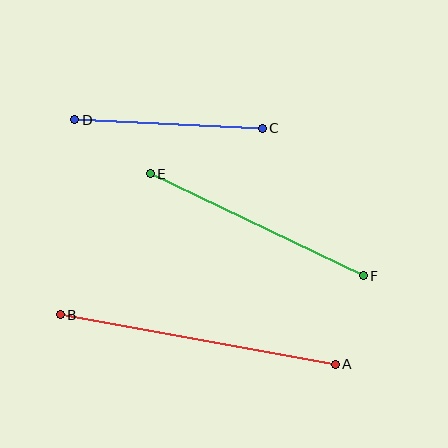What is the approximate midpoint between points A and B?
The midpoint is at approximately (198, 340) pixels.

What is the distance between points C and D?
The distance is approximately 188 pixels.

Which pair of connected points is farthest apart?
Points A and B are farthest apart.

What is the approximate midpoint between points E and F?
The midpoint is at approximately (257, 225) pixels.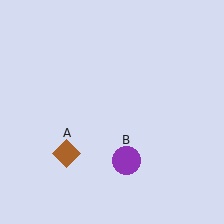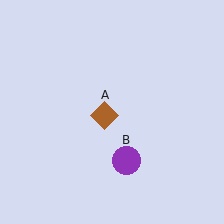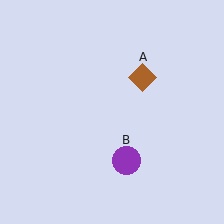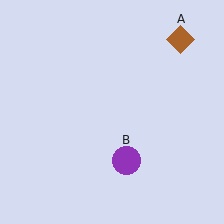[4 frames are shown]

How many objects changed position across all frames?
1 object changed position: brown diamond (object A).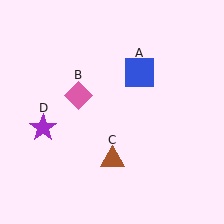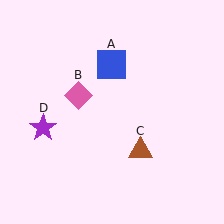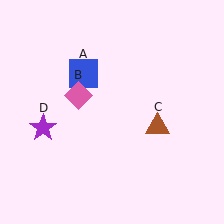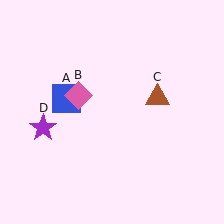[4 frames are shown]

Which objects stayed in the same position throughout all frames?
Pink diamond (object B) and purple star (object D) remained stationary.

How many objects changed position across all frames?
2 objects changed position: blue square (object A), brown triangle (object C).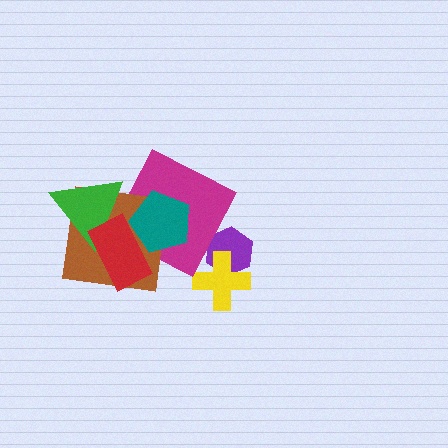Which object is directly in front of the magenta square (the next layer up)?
The brown square is directly in front of the magenta square.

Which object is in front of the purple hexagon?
The yellow cross is in front of the purple hexagon.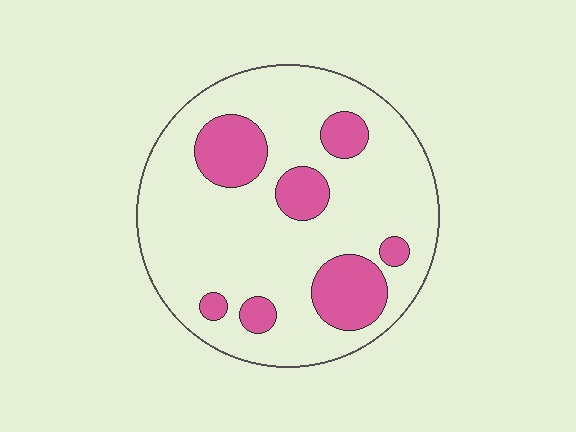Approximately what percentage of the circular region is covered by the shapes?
Approximately 20%.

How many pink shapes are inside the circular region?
7.